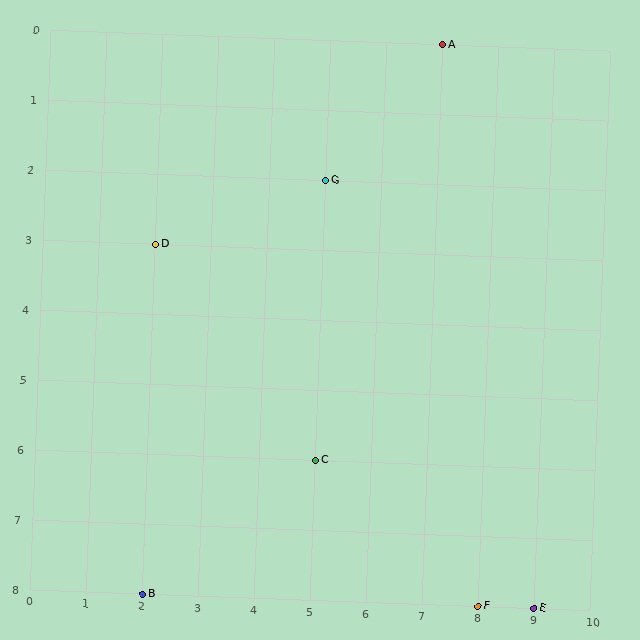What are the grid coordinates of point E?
Point E is at grid coordinates (9, 8).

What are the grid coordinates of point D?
Point D is at grid coordinates (2, 3).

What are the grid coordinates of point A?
Point A is at grid coordinates (7, 0).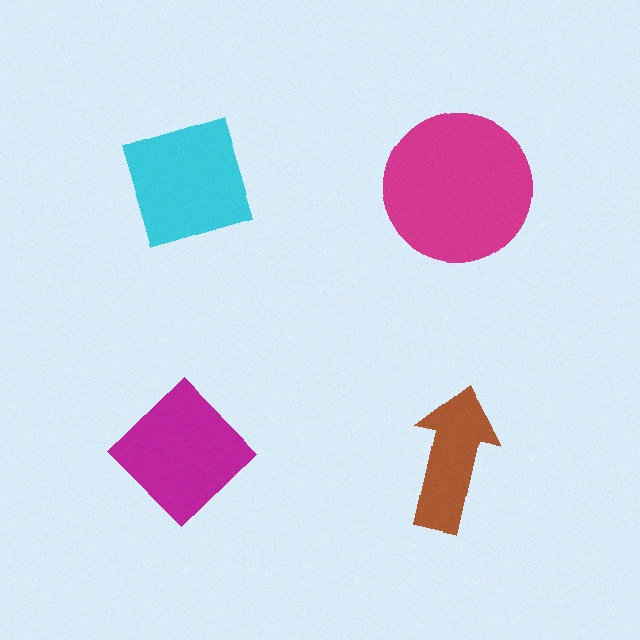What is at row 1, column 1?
A cyan diamond.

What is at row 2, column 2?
A brown arrow.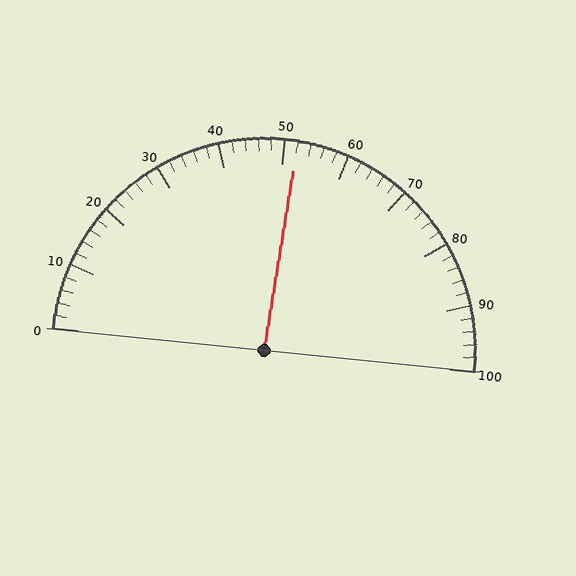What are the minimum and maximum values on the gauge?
The gauge ranges from 0 to 100.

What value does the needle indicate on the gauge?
The needle indicates approximately 52.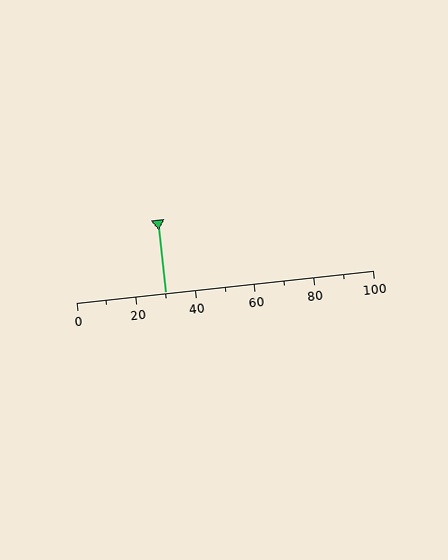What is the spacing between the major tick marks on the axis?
The major ticks are spaced 20 apart.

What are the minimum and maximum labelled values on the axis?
The axis runs from 0 to 100.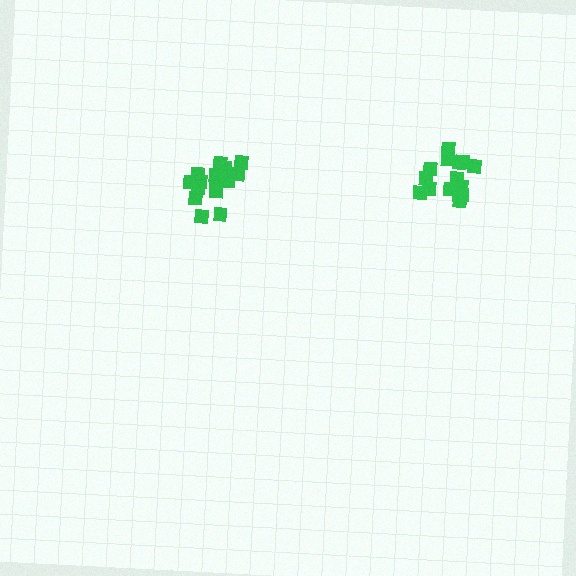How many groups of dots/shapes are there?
There are 2 groups.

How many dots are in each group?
Group 1: 15 dots, Group 2: 16 dots (31 total).